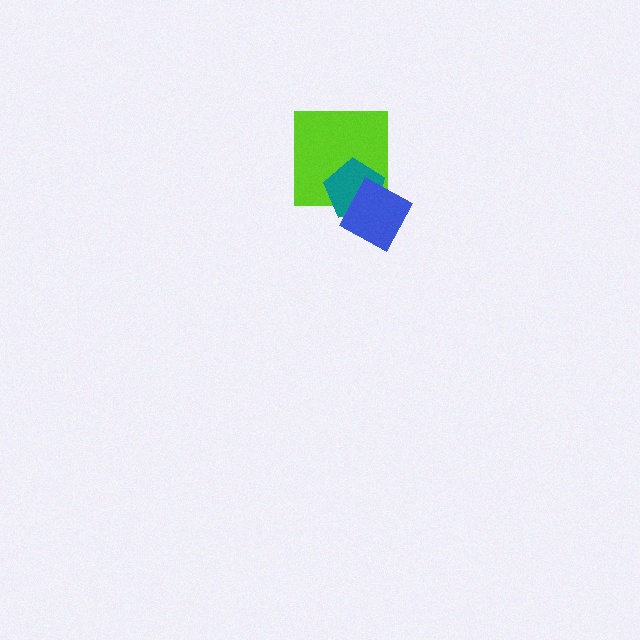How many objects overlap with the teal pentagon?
2 objects overlap with the teal pentagon.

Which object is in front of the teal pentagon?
The blue square is in front of the teal pentagon.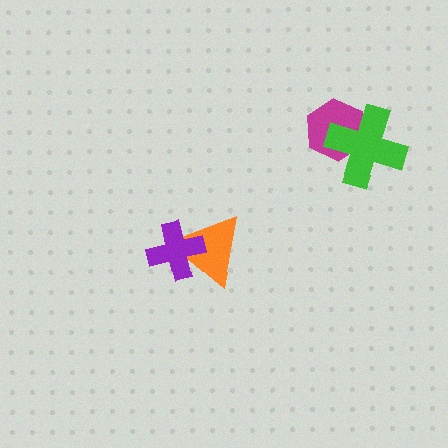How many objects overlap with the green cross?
1 object overlaps with the green cross.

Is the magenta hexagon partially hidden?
Yes, it is partially covered by another shape.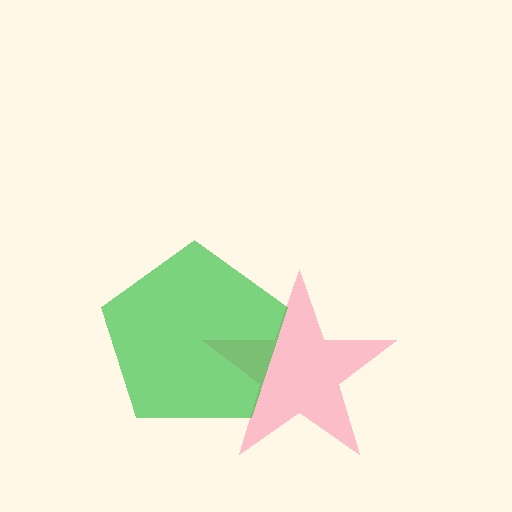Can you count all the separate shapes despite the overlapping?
Yes, there are 2 separate shapes.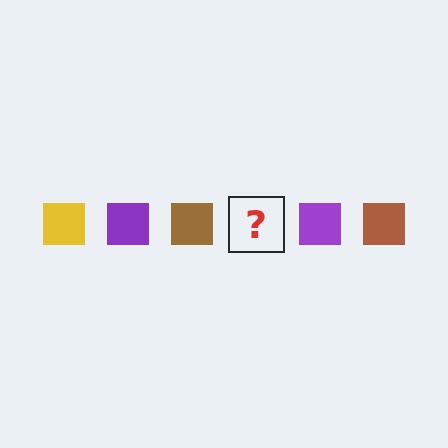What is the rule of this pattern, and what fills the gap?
The rule is that the pattern cycles through yellow, purple, brown squares. The gap should be filled with a yellow square.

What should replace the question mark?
The question mark should be replaced with a yellow square.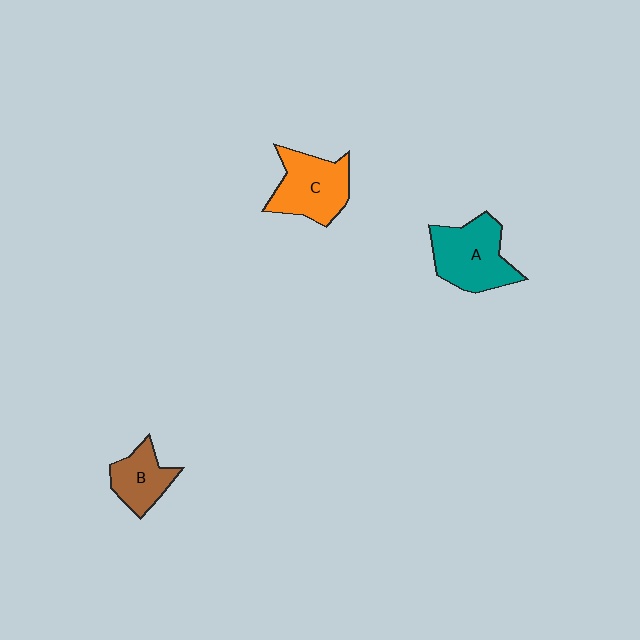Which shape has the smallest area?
Shape B (brown).